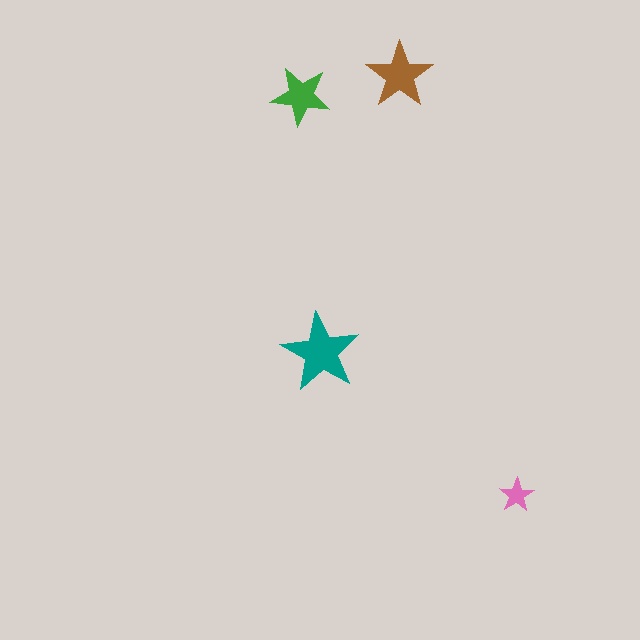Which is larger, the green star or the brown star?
The brown one.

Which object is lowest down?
The pink star is bottommost.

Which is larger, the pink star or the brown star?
The brown one.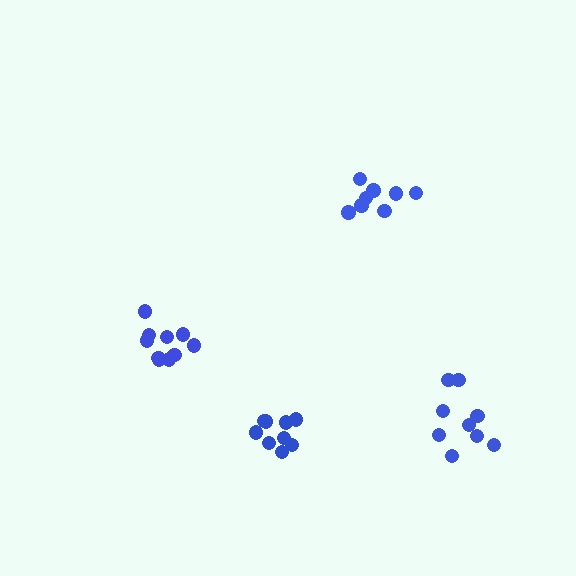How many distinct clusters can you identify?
There are 4 distinct clusters.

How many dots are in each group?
Group 1: 10 dots, Group 2: 8 dots, Group 3: 9 dots, Group 4: 9 dots (36 total).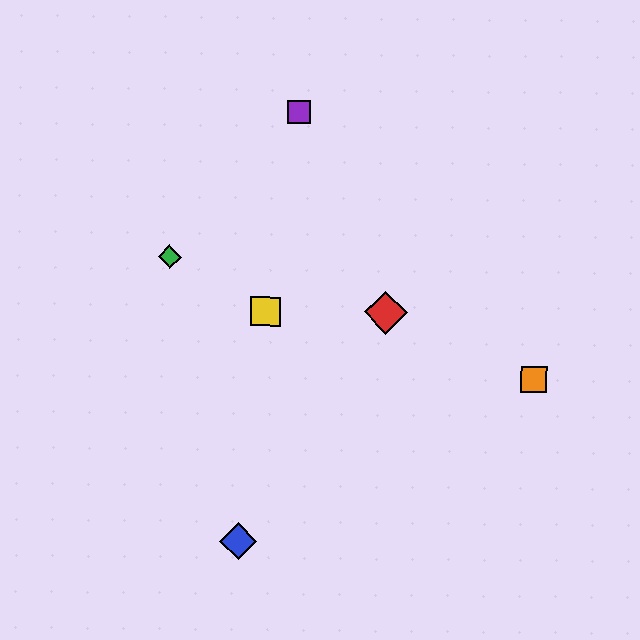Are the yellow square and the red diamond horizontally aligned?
Yes, both are at y≈311.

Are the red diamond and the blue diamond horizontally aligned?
No, the red diamond is at y≈313 and the blue diamond is at y≈541.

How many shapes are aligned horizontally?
2 shapes (the red diamond, the yellow square) are aligned horizontally.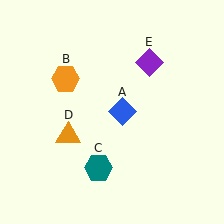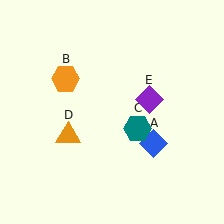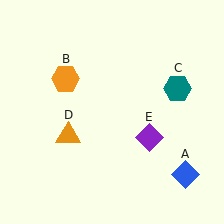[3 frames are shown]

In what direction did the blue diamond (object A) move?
The blue diamond (object A) moved down and to the right.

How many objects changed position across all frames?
3 objects changed position: blue diamond (object A), teal hexagon (object C), purple diamond (object E).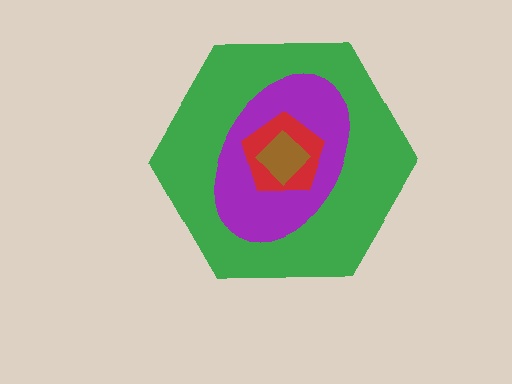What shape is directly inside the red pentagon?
The brown diamond.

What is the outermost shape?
The green hexagon.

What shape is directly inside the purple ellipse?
The red pentagon.